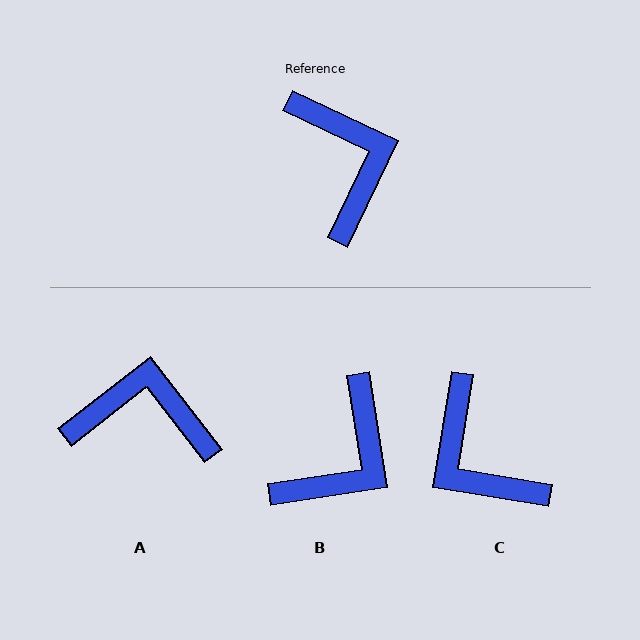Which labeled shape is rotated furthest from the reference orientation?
C, about 164 degrees away.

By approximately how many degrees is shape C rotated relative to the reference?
Approximately 164 degrees clockwise.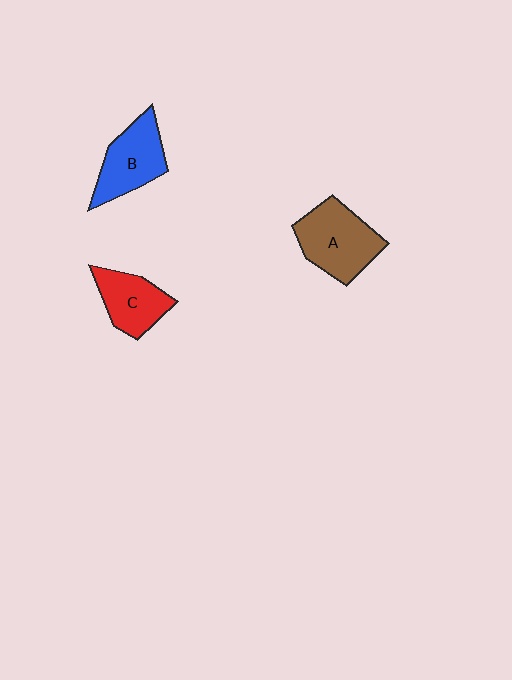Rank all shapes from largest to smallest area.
From largest to smallest: A (brown), B (blue), C (red).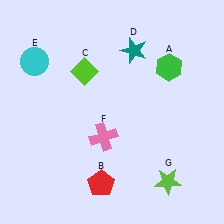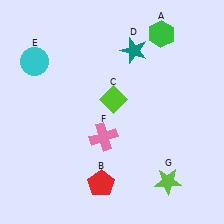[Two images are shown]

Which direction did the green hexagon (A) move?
The green hexagon (A) moved up.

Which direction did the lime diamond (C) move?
The lime diamond (C) moved right.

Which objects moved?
The objects that moved are: the green hexagon (A), the lime diamond (C).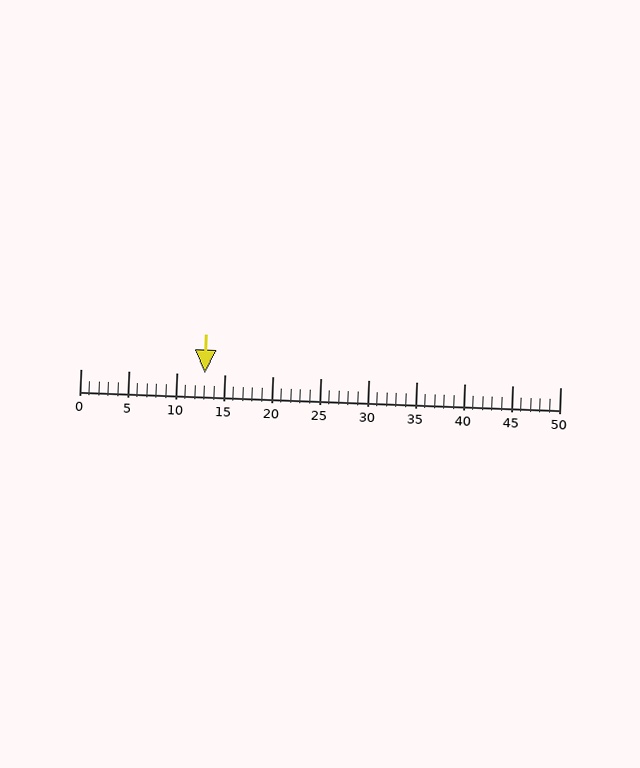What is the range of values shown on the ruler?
The ruler shows values from 0 to 50.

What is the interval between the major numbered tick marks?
The major tick marks are spaced 5 units apart.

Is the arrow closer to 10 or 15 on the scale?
The arrow is closer to 15.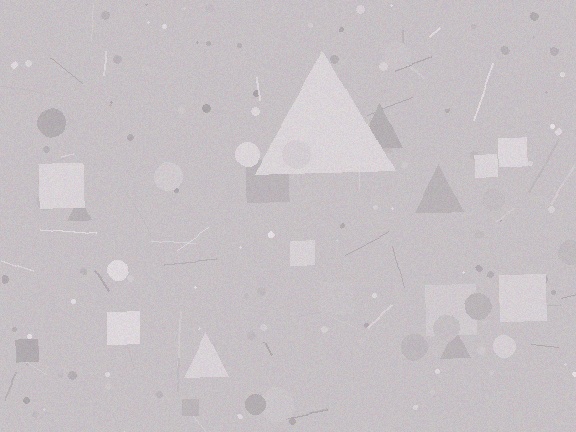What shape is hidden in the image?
A triangle is hidden in the image.